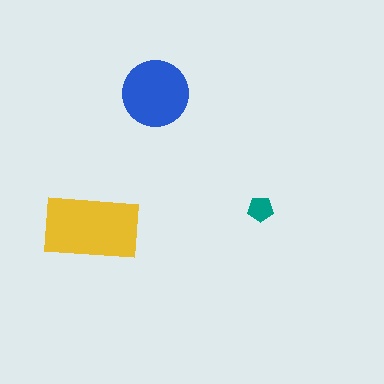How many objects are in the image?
There are 3 objects in the image.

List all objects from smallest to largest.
The teal pentagon, the blue circle, the yellow rectangle.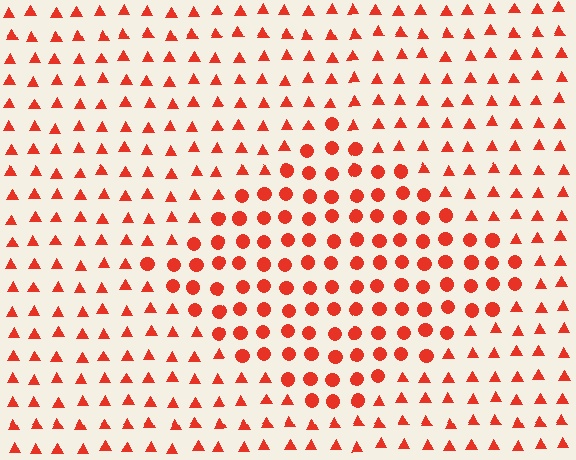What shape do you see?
I see a diamond.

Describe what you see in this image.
The image is filled with small red elements arranged in a uniform grid. A diamond-shaped region contains circles, while the surrounding area contains triangles. The boundary is defined purely by the change in element shape.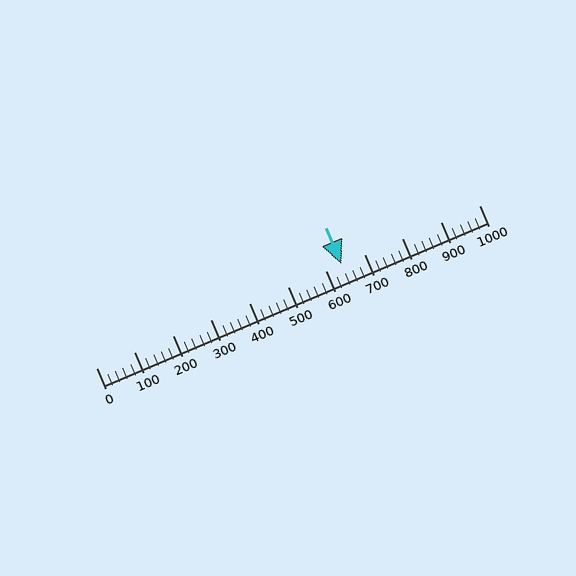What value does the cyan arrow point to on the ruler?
The cyan arrow points to approximately 640.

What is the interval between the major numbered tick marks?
The major tick marks are spaced 100 units apart.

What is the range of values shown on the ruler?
The ruler shows values from 0 to 1000.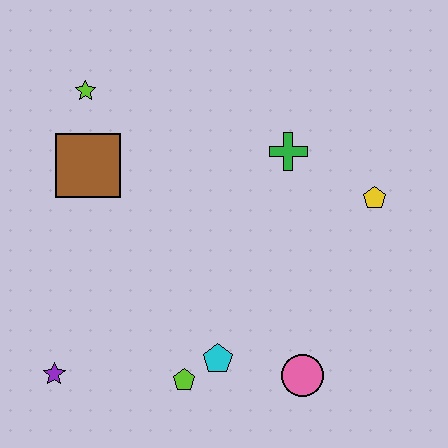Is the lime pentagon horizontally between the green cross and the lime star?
Yes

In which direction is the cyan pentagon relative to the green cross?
The cyan pentagon is below the green cross.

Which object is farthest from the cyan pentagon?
The lime star is farthest from the cyan pentagon.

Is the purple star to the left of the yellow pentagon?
Yes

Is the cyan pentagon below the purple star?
No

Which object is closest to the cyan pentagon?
The lime pentagon is closest to the cyan pentagon.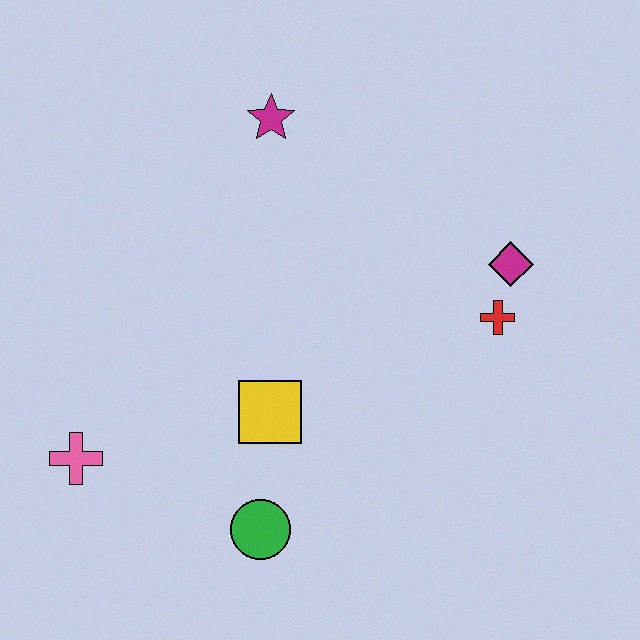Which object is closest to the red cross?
The magenta diamond is closest to the red cross.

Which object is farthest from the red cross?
The pink cross is farthest from the red cross.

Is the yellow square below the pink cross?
No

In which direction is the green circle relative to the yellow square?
The green circle is below the yellow square.